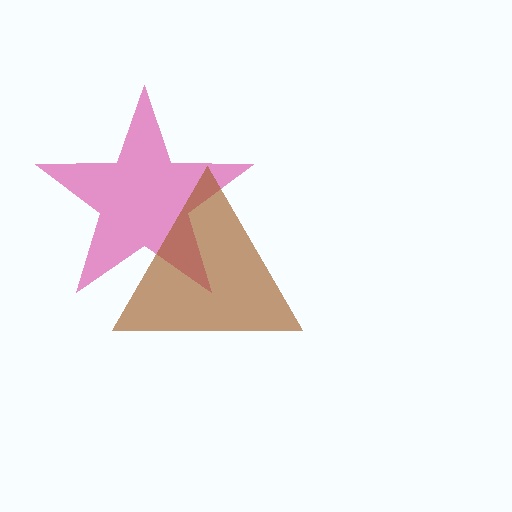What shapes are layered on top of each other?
The layered shapes are: a magenta star, a brown triangle.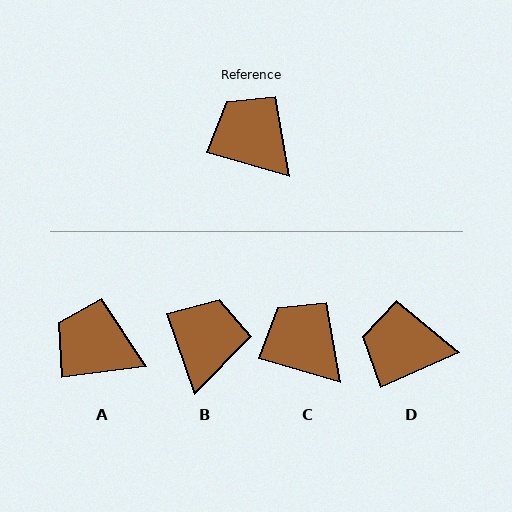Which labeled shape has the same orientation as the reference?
C.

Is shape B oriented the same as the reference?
No, it is off by about 54 degrees.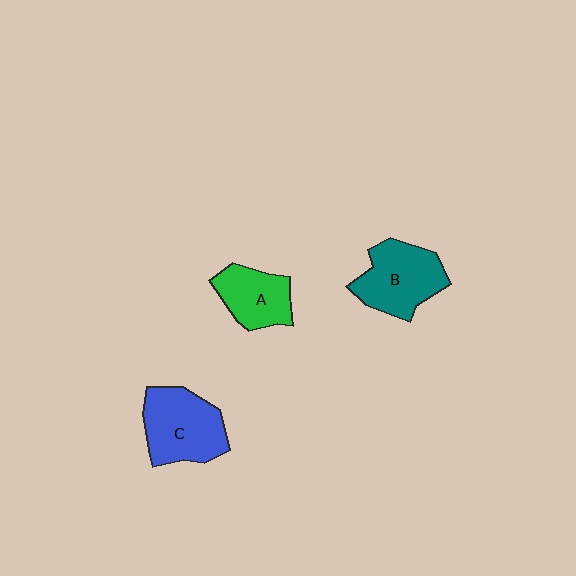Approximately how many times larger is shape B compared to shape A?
Approximately 1.3 times.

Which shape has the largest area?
Shape C (blue).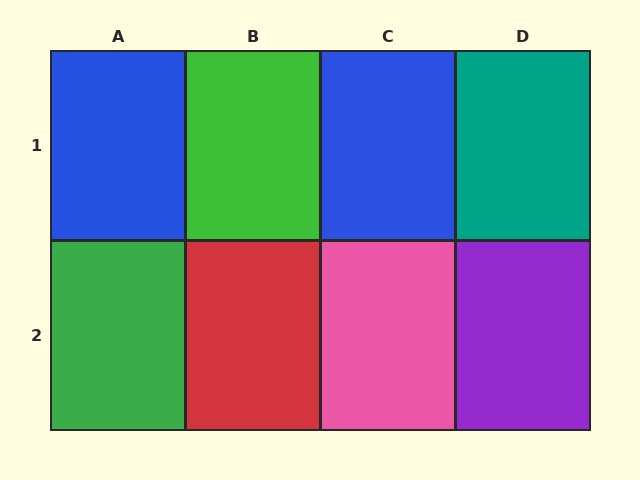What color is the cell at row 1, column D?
Teal.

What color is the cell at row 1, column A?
Blue.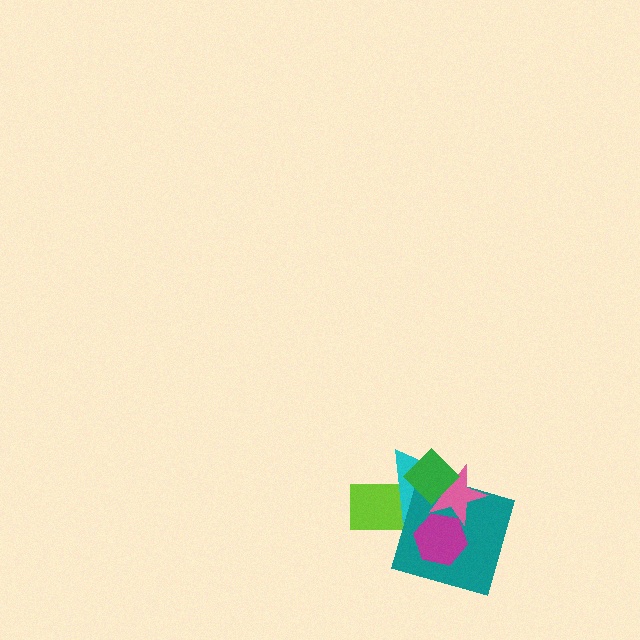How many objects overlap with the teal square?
5 objects overlap with the teal square.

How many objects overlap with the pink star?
4 objects overlap with the pink star.